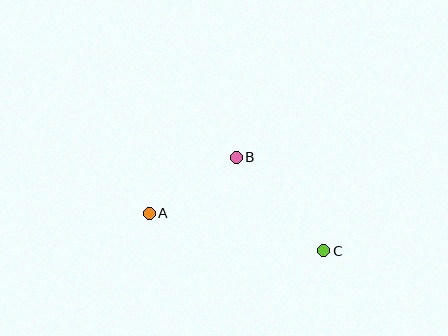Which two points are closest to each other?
Points A and B are closest to each other.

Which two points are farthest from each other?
Points A and C are farthest from each other.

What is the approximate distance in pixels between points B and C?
The distance between B and C is approximately 128 pixels.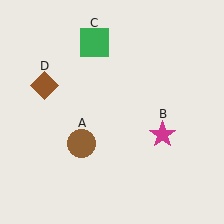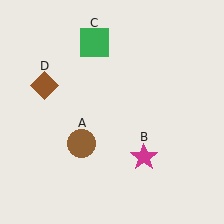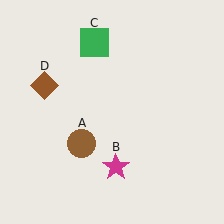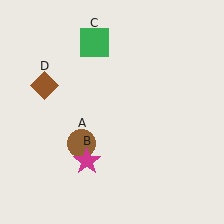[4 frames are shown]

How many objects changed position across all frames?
1 object changed position: magenta star (object B).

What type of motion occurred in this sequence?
The magenta star (object B) rotated clockwise around the center of the scene.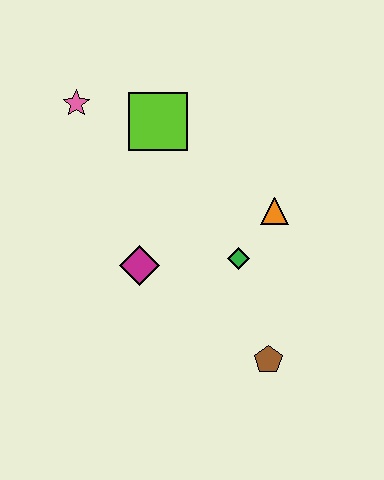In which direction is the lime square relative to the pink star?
The lime square is to the right of the pink star.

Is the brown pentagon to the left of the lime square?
No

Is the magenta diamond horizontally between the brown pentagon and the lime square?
No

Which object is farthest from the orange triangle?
The pink star is farthest from the orange triangle.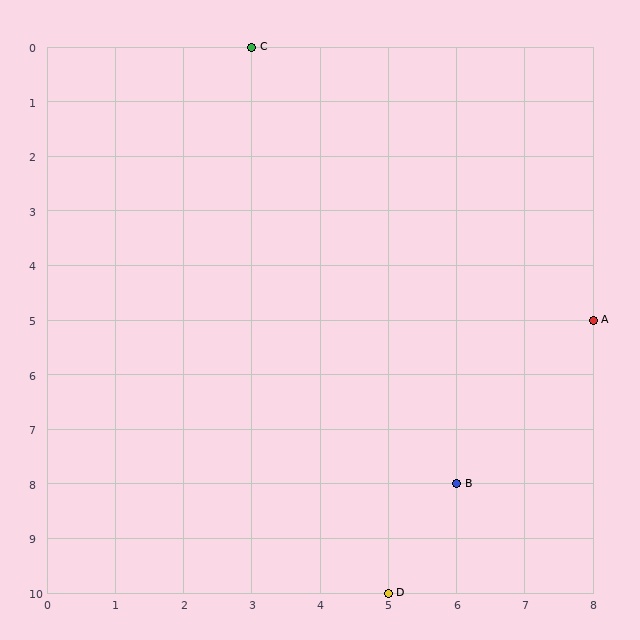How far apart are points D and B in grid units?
Points D and B are 1 column and 2 rows apart (about 2.2 grid units diagonally).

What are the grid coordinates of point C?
Point C is at grid coordinates (3, 0).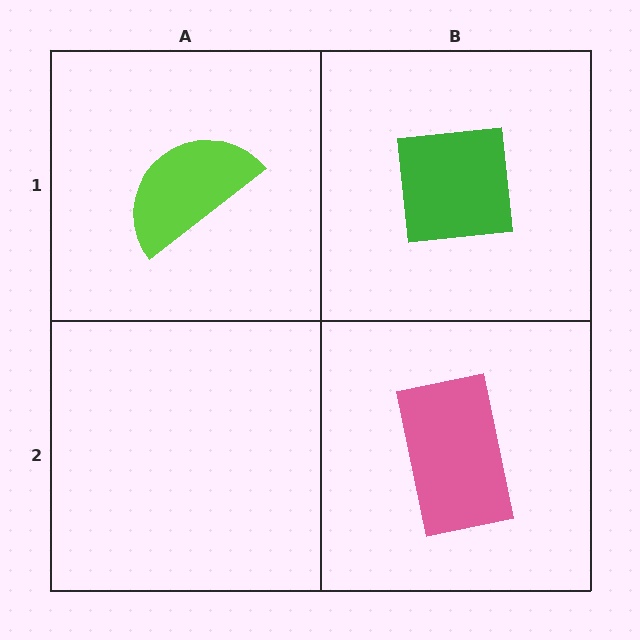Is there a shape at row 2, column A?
No, that cell is empty.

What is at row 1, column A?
A lime semicircle.